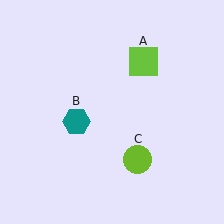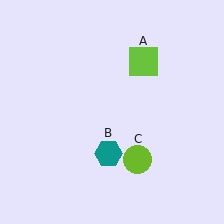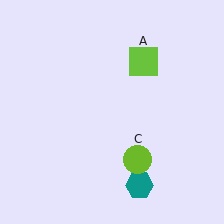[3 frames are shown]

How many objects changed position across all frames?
1 object changed position: teal hexagon (object B).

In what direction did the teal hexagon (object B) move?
The teal hexagon (object B) moved down and to the right.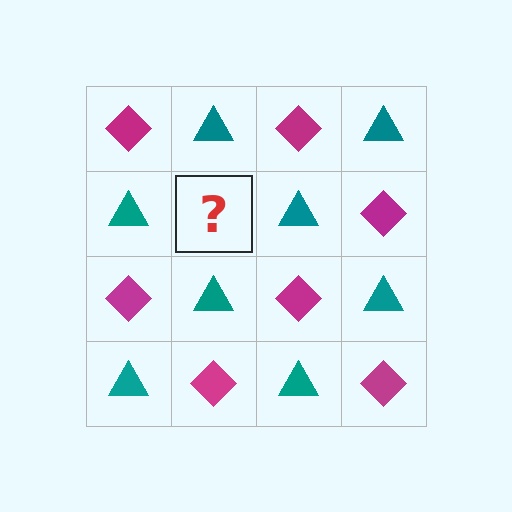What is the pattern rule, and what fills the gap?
The rule is that it alternates magenta diamond and teal triangle in a checkerboard pattern. The gap should be filled with a magenta diamond.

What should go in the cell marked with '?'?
The missing cell should contain a magenta diamond.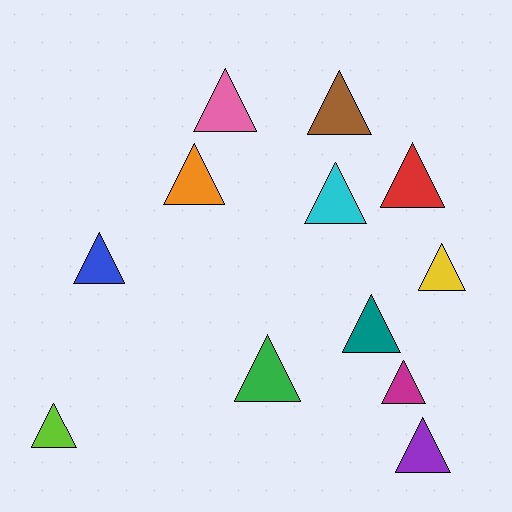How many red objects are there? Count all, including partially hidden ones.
There is 1 red object.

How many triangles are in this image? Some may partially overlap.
There are 12 triangles.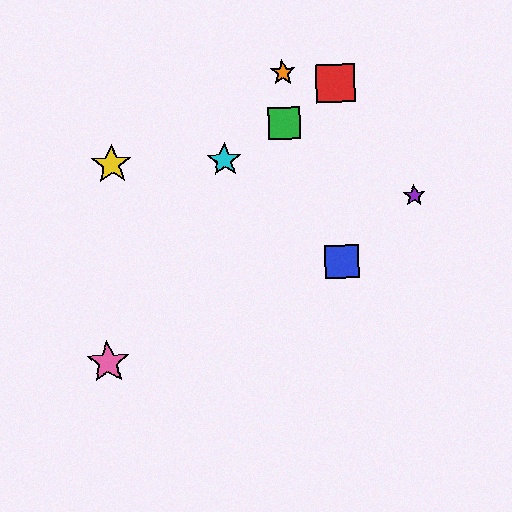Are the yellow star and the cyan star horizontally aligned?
Yes, both are at y≈164.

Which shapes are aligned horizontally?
The yellow star, the cyan star are aligned horizontally.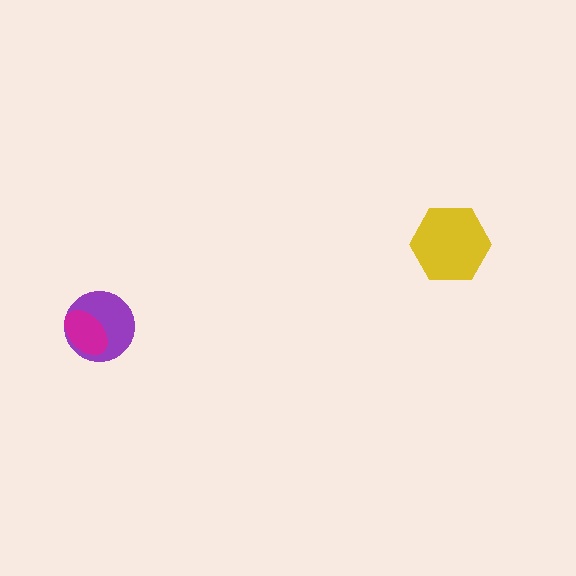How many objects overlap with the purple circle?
1 object overlaps with the purple circle.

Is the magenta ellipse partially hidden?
No, no other shape covers it.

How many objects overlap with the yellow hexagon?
0 objects overlap with the yellow hexagon.